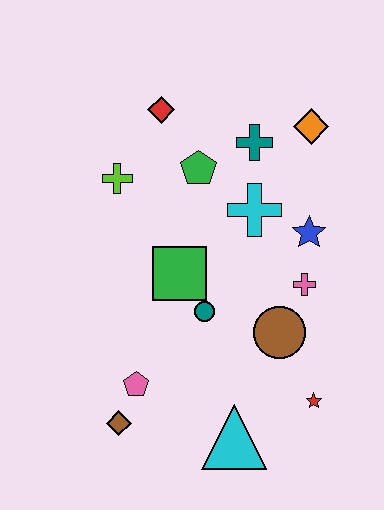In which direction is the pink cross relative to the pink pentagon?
The pink cross is to the right of the pink pentagon.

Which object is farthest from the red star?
The red diamond is farthest from the red star.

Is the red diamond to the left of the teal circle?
Yes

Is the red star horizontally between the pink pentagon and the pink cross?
No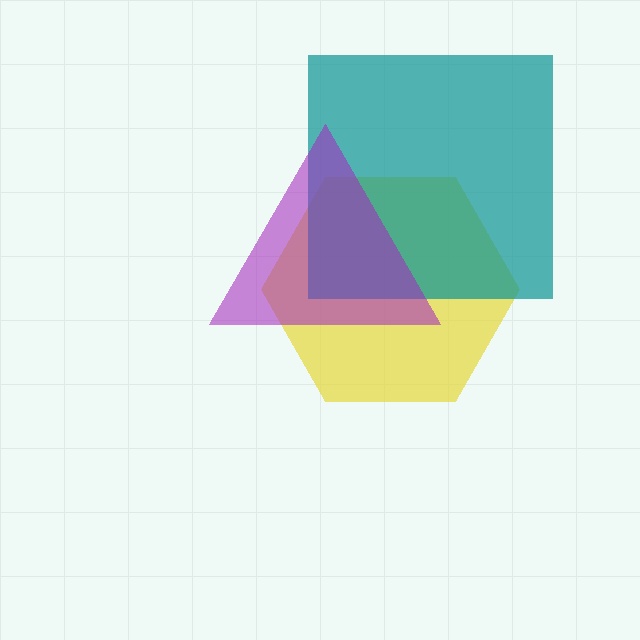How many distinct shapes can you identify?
There are 3 distinct shapes: a yellow hexagon, a teal square, a purple triangle.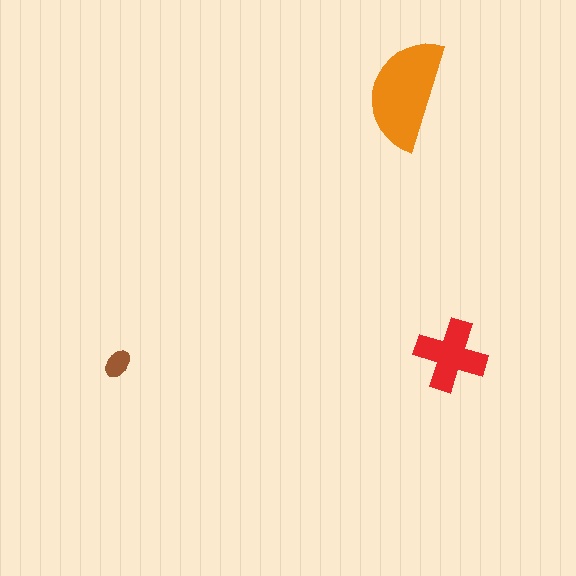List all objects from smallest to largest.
The brown ellipse, the red cross, the orange semicircle.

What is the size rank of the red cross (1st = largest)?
2nd.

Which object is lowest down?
The brown ellipse is bottommost.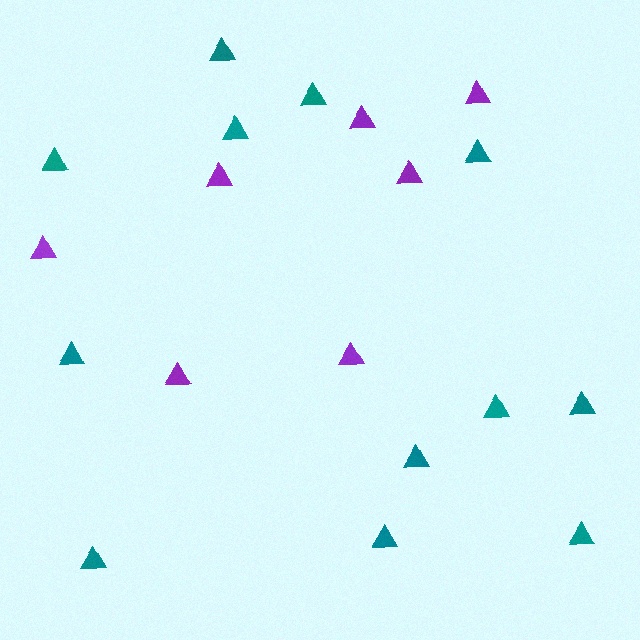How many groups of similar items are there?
There are 2 groups: one group of purple triangles (7) and one group of teal triangles (12).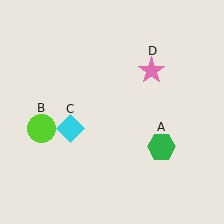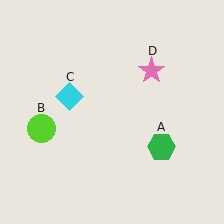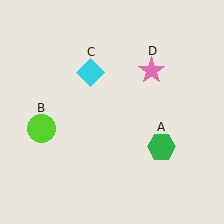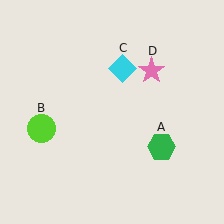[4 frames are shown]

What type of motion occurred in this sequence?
The cyan diamond (object C) rotated clockwise around the center of the scene.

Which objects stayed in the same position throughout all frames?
Green hexagon (object A) and lime circle (object B) and pink star (object D) remained stationary.